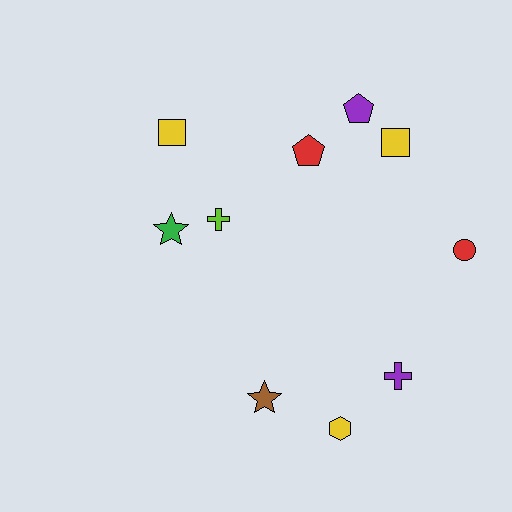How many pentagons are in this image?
There are 2 pentagons.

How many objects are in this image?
There are 10 objects.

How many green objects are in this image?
There is 1 green object.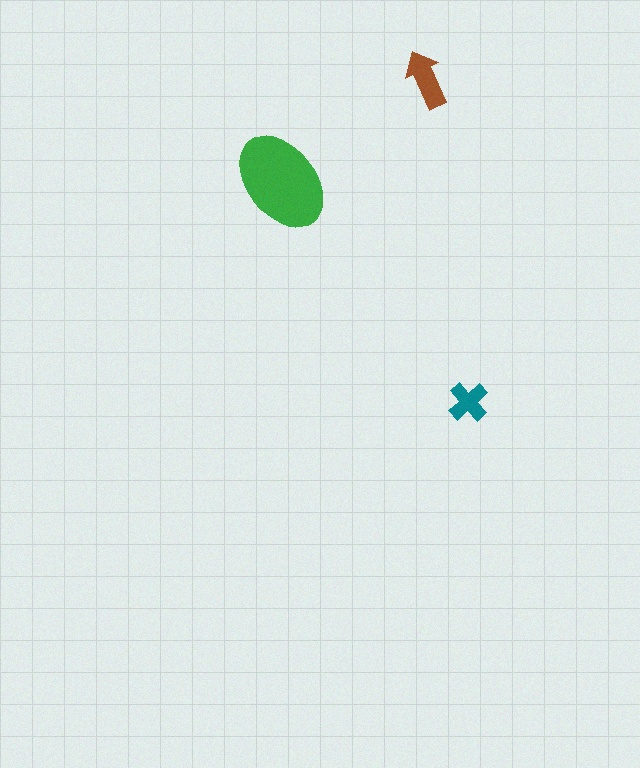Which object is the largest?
The green ellipse.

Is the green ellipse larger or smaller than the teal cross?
Larger.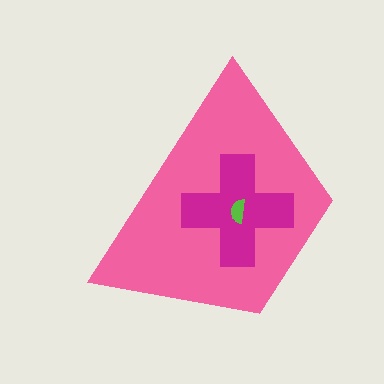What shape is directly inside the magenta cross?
The lime semicircle.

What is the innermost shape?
The lime semicircle.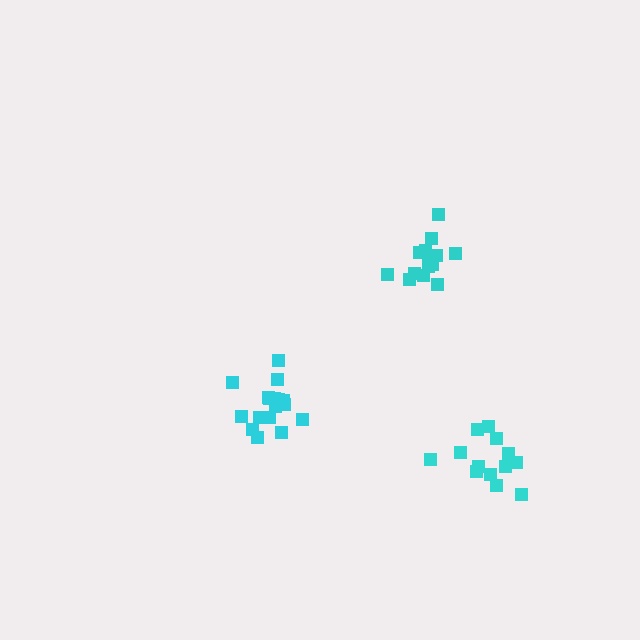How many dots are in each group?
Group 1: 13 dots, Group 2: 17 dots, Group 3: 14 dots (44 total).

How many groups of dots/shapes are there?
There are 3 groups.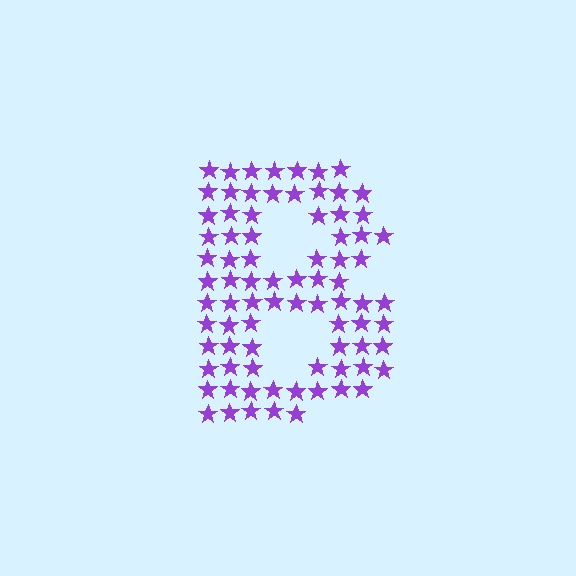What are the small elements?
The small elements are stars.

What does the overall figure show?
The overall figure shows the letter B.